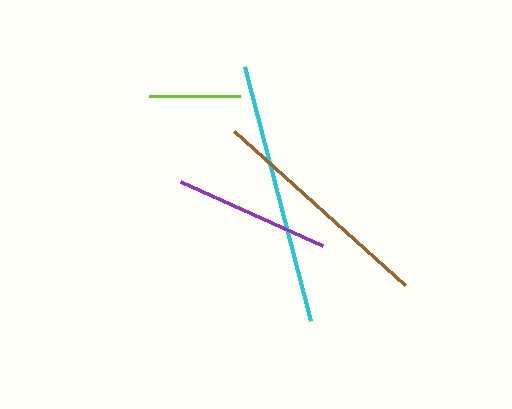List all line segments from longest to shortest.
From longest to shortest: cyan, brown, purple, lime.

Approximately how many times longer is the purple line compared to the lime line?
The purple line is approximately 1.7 times the length of the lime line.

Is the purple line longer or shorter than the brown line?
The brown line is longer than the purple line.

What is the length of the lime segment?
The lime segment is approximately 91 pixels long.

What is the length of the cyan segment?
The cyan segment is approximately 263 pixels long.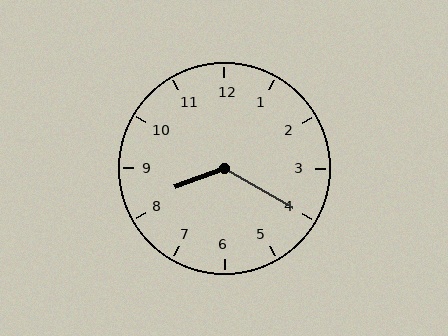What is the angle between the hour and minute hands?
Approximately 130 degrees.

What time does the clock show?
8:20.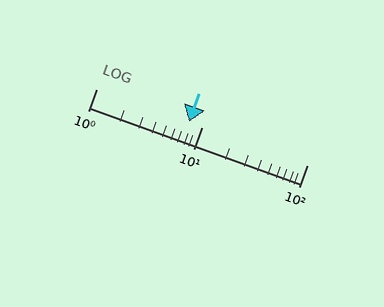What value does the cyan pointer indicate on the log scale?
The pointer indicates approximately 7.6.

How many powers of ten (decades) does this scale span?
The scale spans 2 decades, from 1 to 100.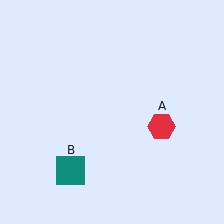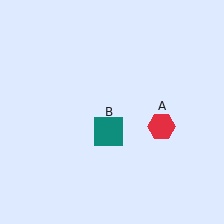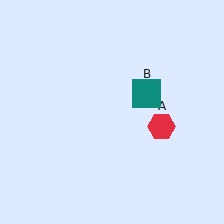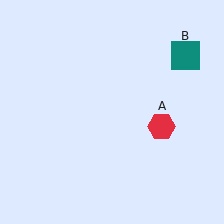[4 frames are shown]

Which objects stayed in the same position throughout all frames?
Red hexagon (object A) remained stationary.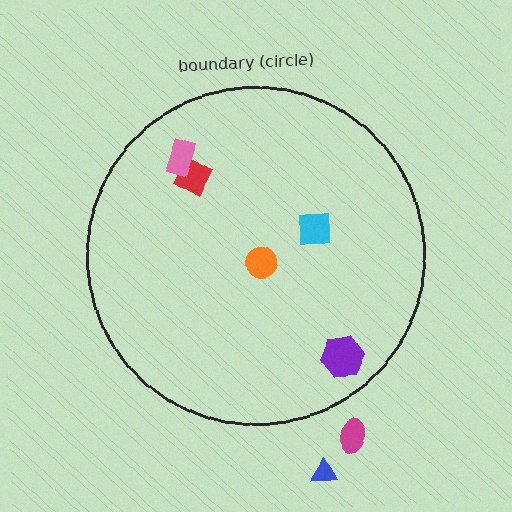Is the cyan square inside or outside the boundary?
Inside.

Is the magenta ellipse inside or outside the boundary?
Outside.